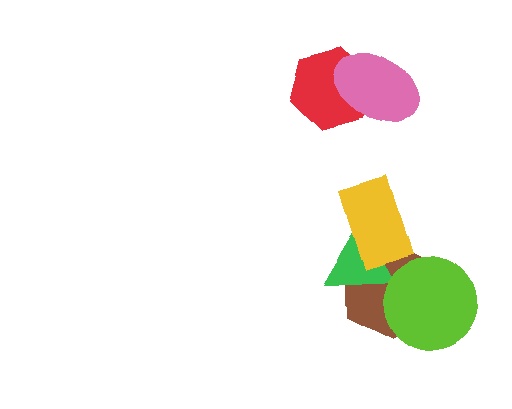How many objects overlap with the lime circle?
1 object overlaps with the lime circle.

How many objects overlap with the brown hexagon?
3 objects overlap with the brown hexagon.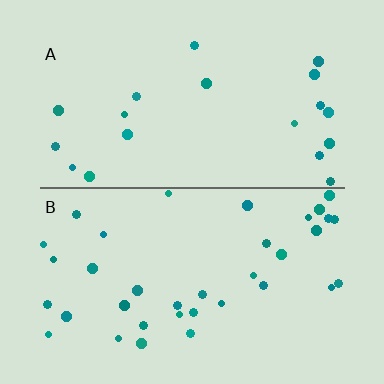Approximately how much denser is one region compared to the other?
Approximately 1.8× — region B over region A.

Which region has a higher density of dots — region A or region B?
B (the bottom).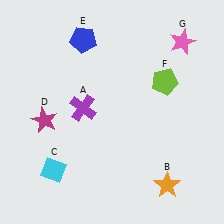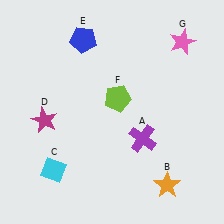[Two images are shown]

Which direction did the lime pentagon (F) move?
The lime pentagon (F) moved left.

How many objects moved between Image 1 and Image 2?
2 objects moved between the two images.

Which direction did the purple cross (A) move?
The purple cross (A) moved right.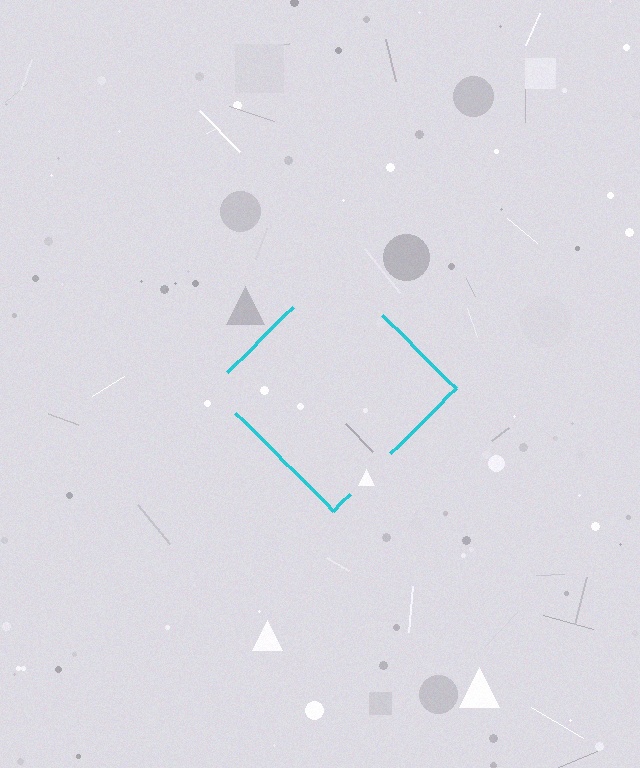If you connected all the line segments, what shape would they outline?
They would outline a diamond.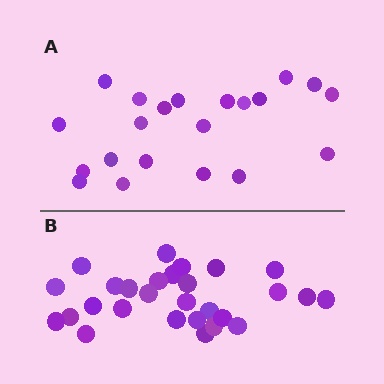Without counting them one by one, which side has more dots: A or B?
Region B (the bottom region) has more dots.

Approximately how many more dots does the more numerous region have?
Region B has roughly 8 or so more dots than region A.